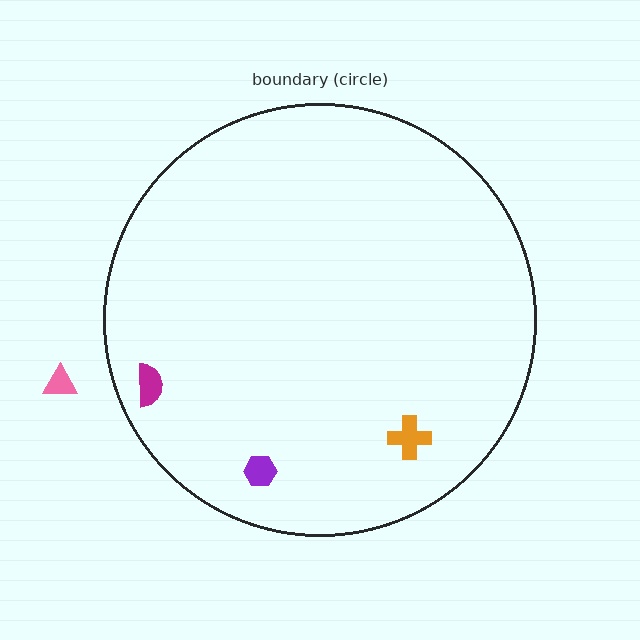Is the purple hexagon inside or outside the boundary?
Inside.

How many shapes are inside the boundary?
3 inside, 1 outside.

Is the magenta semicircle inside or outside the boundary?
Inside.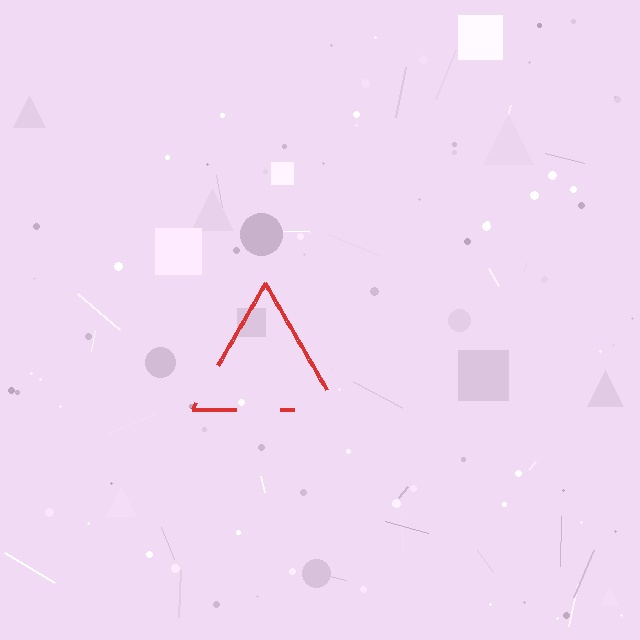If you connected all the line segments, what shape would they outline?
They would outline a triangle.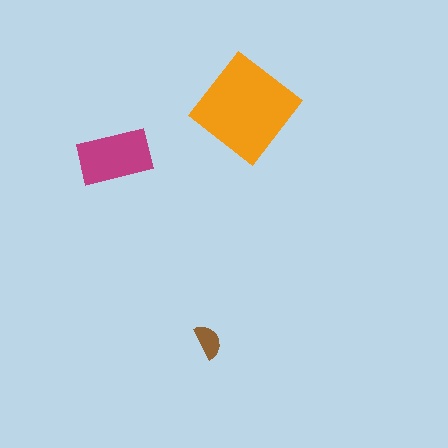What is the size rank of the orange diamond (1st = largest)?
1st.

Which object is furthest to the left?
The magenta rectangle is leftmost.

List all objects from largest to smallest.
The orange diamond, the magenta rectangle, the brown semicircle.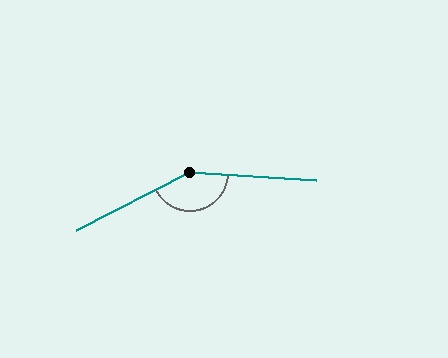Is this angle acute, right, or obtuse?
It is obtuse.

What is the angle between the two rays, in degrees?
Approximately 149 degrees.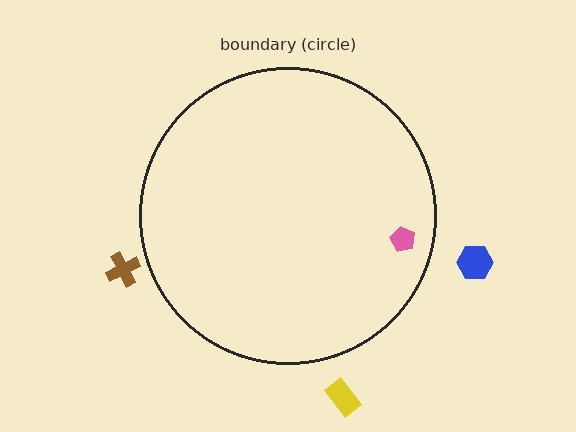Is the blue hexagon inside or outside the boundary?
Outside.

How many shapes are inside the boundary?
1 inside, 3 outside.